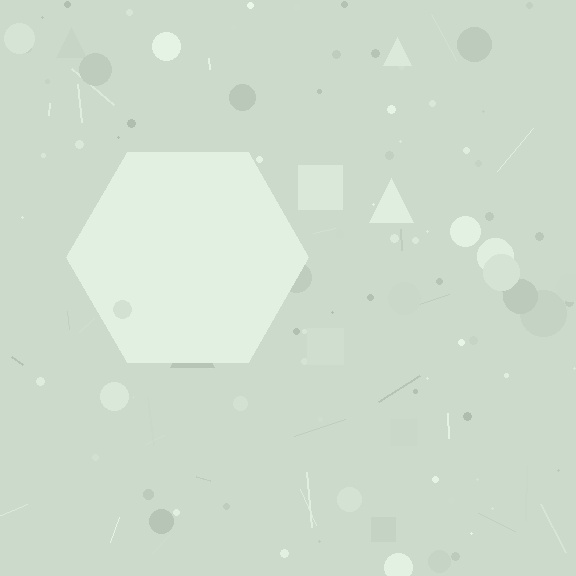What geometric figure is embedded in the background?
A hexagon is embedded in the background.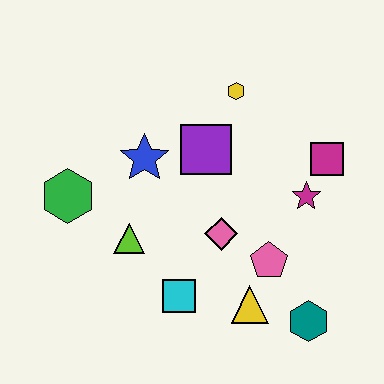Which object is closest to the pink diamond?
The pink pentagon is closest to the pink diamond.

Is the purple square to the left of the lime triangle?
No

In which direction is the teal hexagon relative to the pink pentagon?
The teal hexagon is below the pink pentagon.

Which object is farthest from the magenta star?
The green hexagon is farthest from the magenta star.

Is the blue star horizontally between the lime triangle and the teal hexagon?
Yes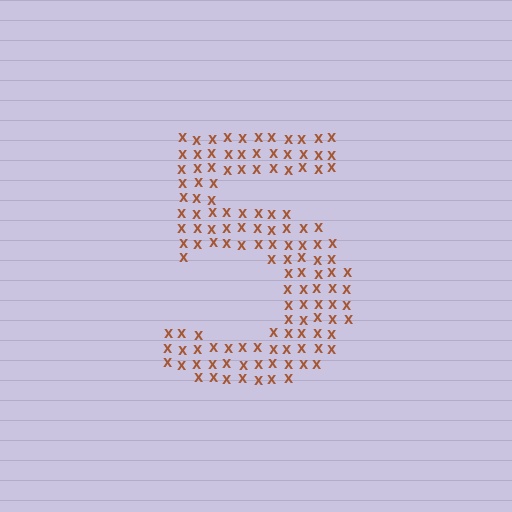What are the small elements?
The small elements are letter X's.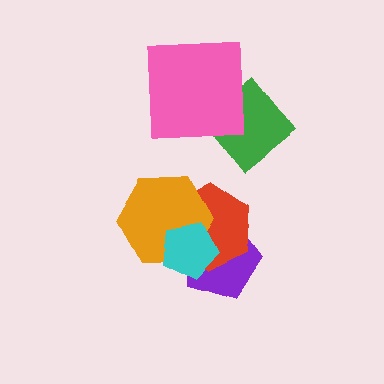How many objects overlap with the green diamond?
1 object overlaps with the green diamond.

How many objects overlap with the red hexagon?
3 objects overlap with the red hexagon.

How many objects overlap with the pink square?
1 object overlaps with the pink square.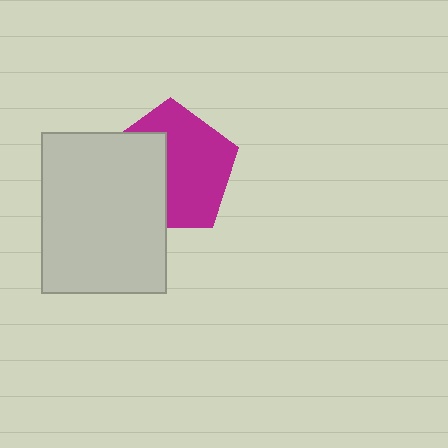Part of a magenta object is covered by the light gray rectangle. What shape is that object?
It is a pentagon.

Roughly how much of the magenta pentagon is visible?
About half of it is visible (roughly 58%).